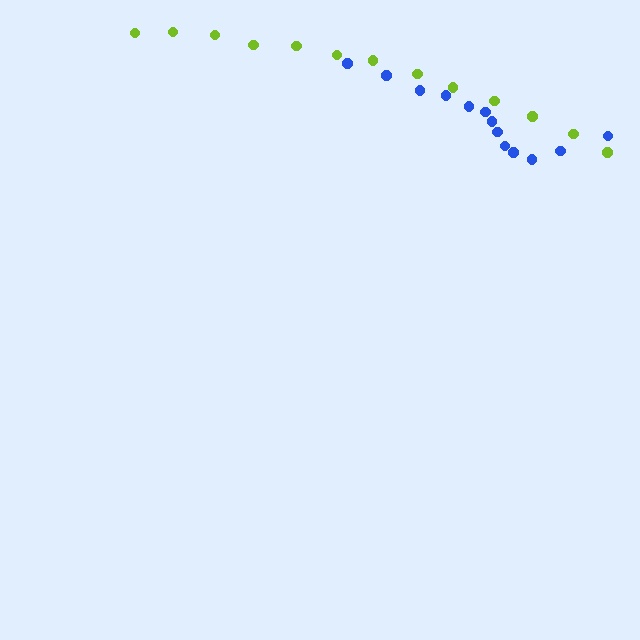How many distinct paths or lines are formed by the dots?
There are 2 distinct paths.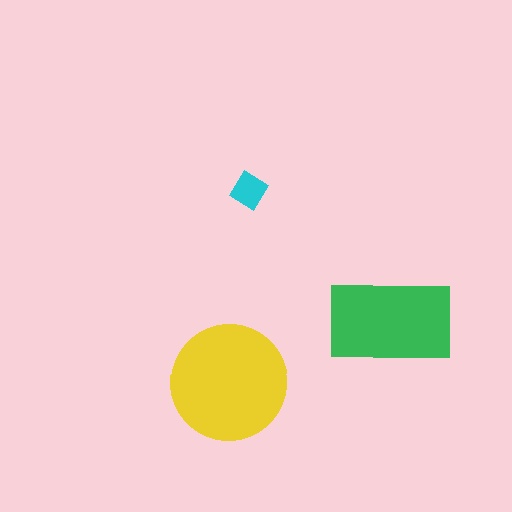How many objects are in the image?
There are 3 objects in the image.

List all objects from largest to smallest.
The yellow circle, the green rectangle, the cyan diamond.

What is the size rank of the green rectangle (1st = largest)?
2nd.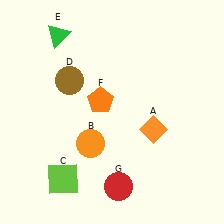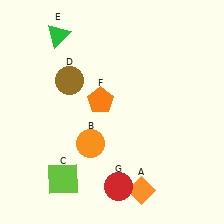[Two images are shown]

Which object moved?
The orange diamond (A) moved down.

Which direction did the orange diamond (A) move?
The orange diamond (A) moved down.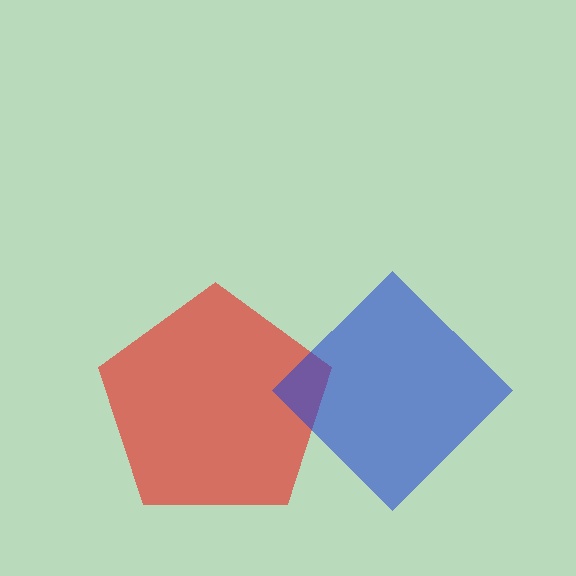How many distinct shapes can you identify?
There are 2 distinct shapes: a red pentagon, a blue diamond.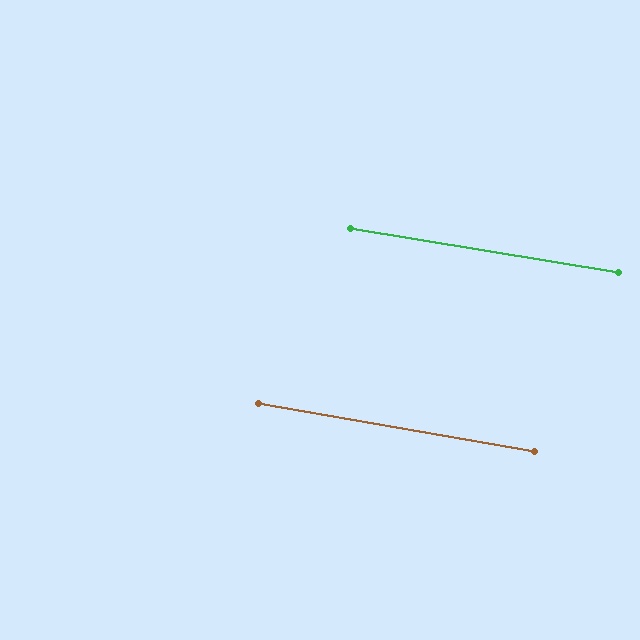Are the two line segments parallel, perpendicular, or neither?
Parallel — their directions differ by only 0.4°.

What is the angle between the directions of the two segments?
Approximately 0 degrees.